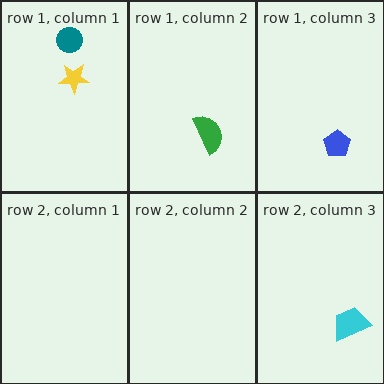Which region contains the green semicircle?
The row 1, column 2 region.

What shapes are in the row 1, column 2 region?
The green semicircle.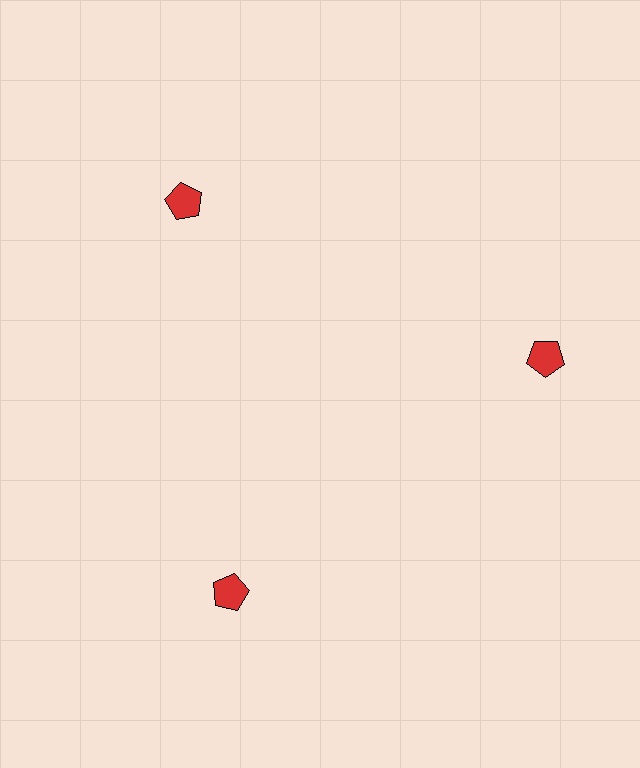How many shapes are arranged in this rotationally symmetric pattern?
There are 3 shapes, arranged in 3 groups of 1.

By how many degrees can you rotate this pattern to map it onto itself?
The pattern maps onto itself every 120 degrees of rotation.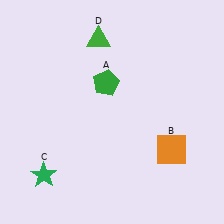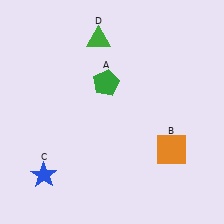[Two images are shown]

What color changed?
The star (C) changed from green in Image 1 to blue in Image 2.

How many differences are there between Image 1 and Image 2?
There is 1 difference between the two images.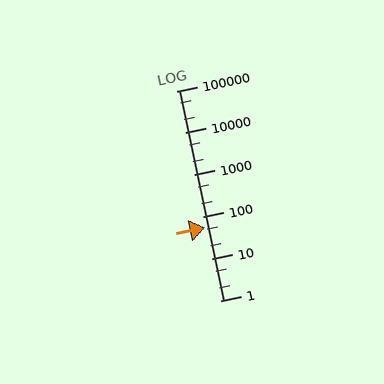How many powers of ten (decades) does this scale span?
The scale spans 5 decades, from 1 to 100000.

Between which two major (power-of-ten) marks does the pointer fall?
The pointer is between 10 and 100.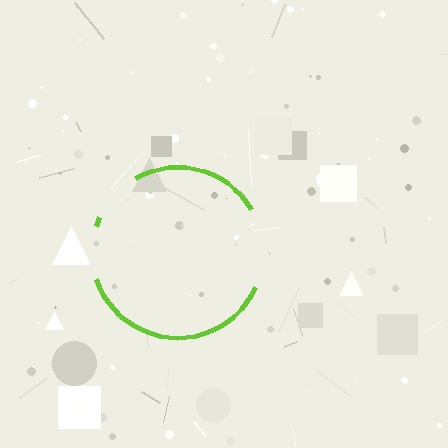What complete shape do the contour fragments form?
The contour fragments form a circle.